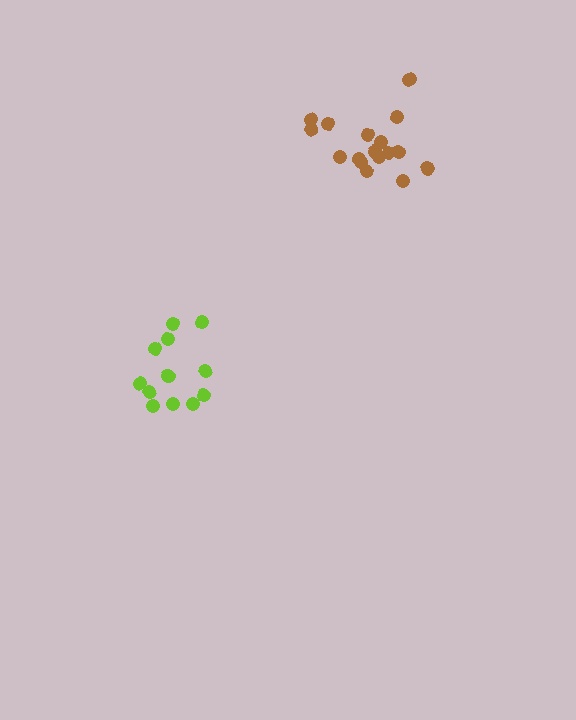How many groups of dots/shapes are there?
There are 2 groups.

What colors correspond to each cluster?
The clusters are colored: lime, brown.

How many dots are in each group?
Group 1: 13 dots, Group 2: 17 dots (30 total).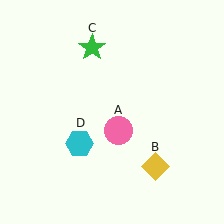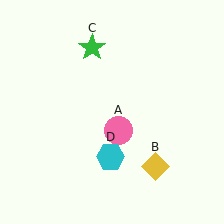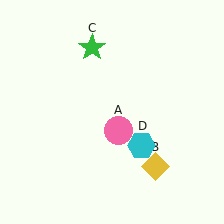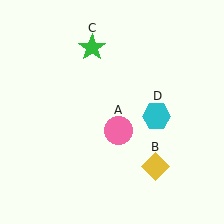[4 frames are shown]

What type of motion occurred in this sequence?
The cyan hexagon (object D) rotated counterclockwise around the center of the scene.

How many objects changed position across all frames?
1 object changed position: cyan hexagon (object D).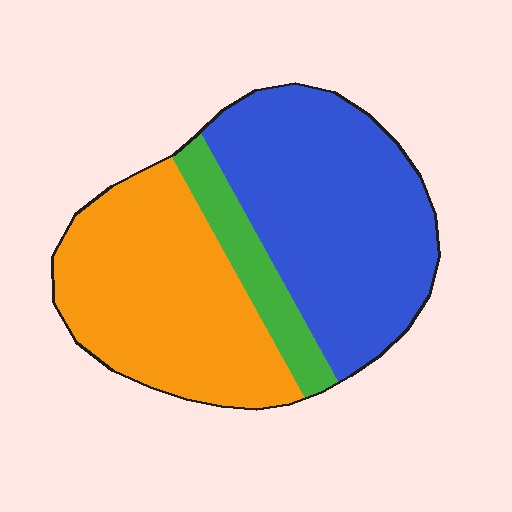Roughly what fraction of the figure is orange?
Orange covers about 40% of the figure.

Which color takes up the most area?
Blue, at roughly 45%.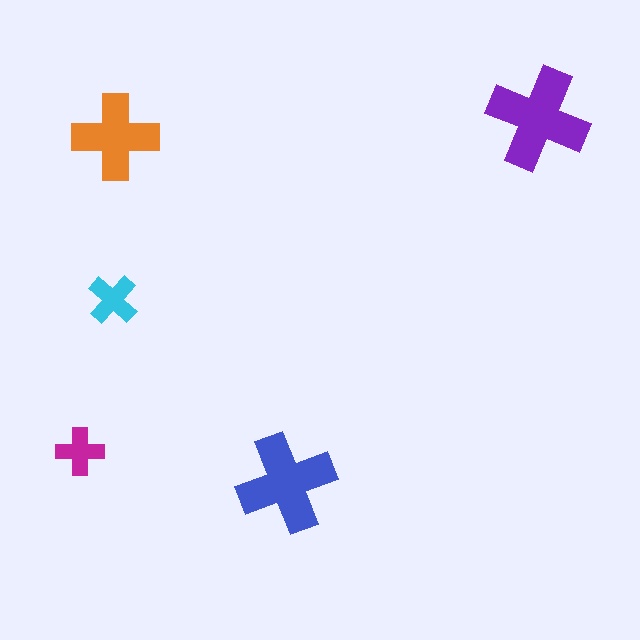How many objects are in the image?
There are 5 objects in the image.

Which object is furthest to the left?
The magenta cross is leftmost.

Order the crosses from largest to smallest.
the purple one, the blue one, the orange one, the cyan one, the magenta one.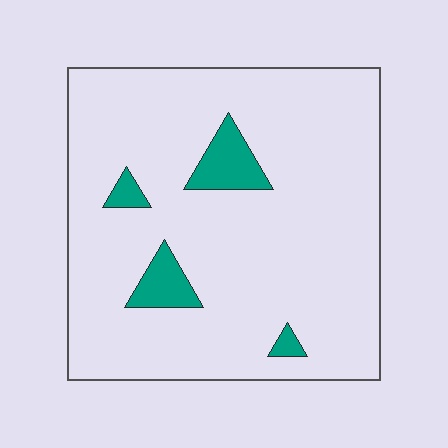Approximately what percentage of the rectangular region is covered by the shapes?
Approximately 10%.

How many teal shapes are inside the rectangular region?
4.